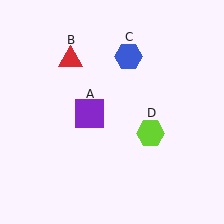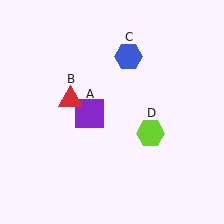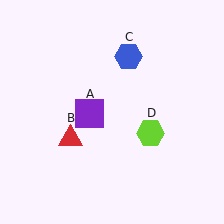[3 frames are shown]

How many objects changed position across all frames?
1 object changed position: red triangle (object B).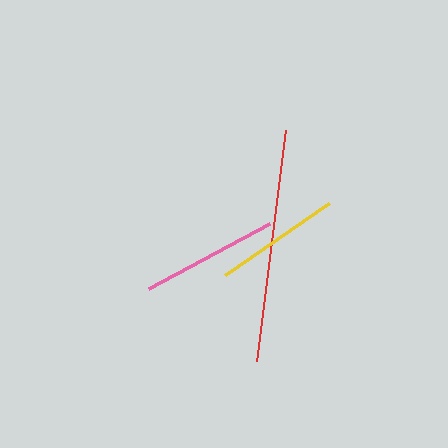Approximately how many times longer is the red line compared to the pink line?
The red line is approximately 1.7 times the length of the pink line.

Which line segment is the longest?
The red line is the longest at approximately 233 pixels.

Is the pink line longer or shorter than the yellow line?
The pink line is longer than the yellow line.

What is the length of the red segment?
The red segment is approximately 233 pixels long.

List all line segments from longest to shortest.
From longest to shortest: red, pink, yellow.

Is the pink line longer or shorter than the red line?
The red line is longer than the pink line.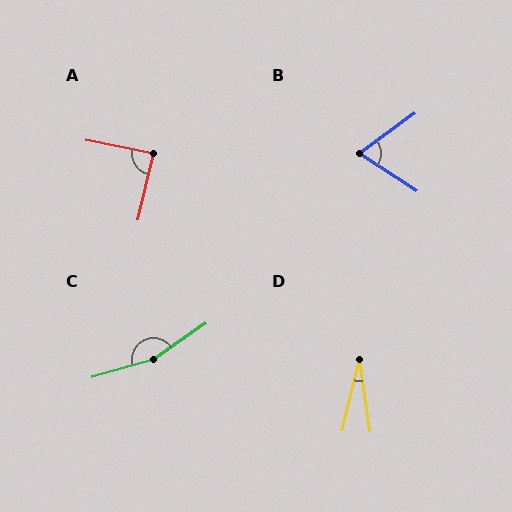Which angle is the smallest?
D, at approximately 23 degrees.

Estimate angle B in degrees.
Approximately 69 degrees.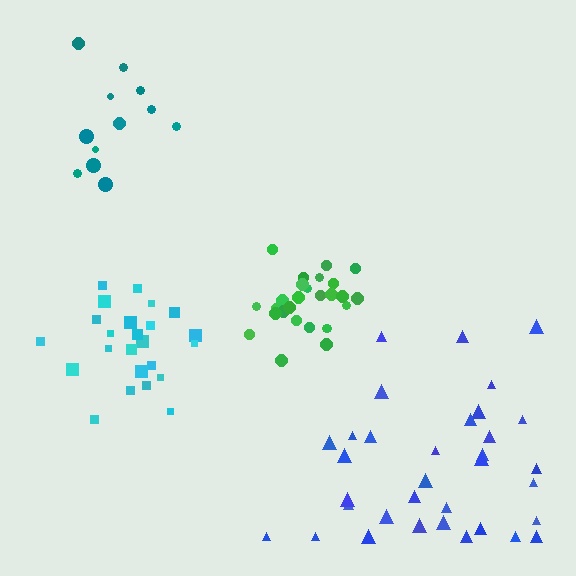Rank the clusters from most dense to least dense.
green, cyan, teal, blue.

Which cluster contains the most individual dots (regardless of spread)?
Blue (34).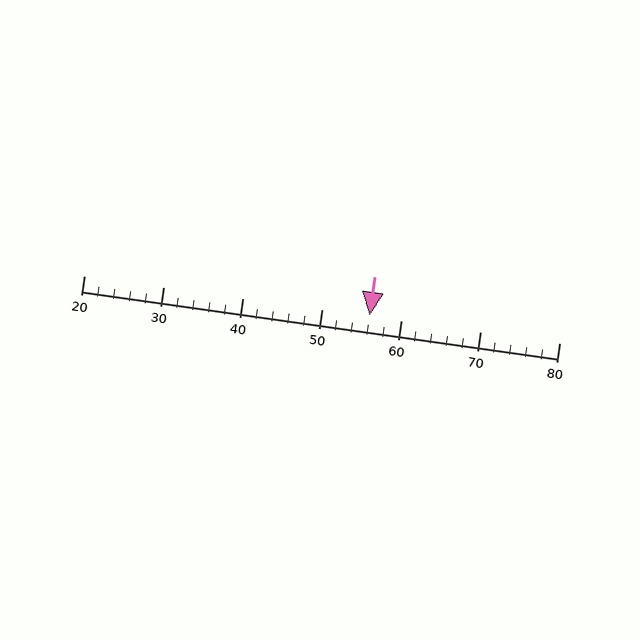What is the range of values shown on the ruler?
The ruler shows values from 20 to 80.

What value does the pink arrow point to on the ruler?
The pink arrow points to approximately 56.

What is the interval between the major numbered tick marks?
The major tick marks are spaced 10 units apart.